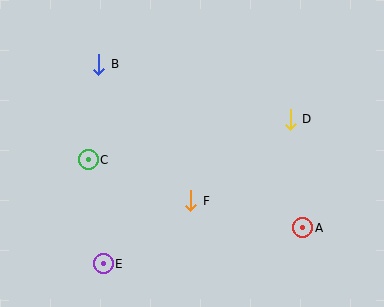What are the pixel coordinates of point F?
Point F is at (191, 201).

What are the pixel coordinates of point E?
Point E is at (103, 264).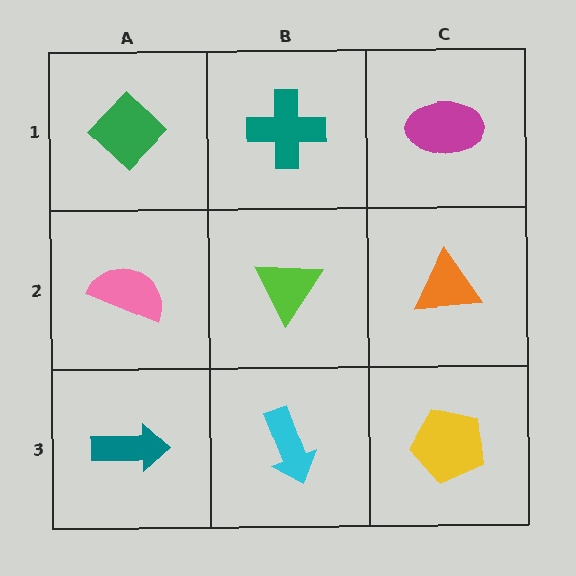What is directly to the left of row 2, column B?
A pink semicircle.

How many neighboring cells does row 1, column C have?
2.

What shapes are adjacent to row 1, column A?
A pink semicircle (row 2, column A), a teal cross (row 1, column B).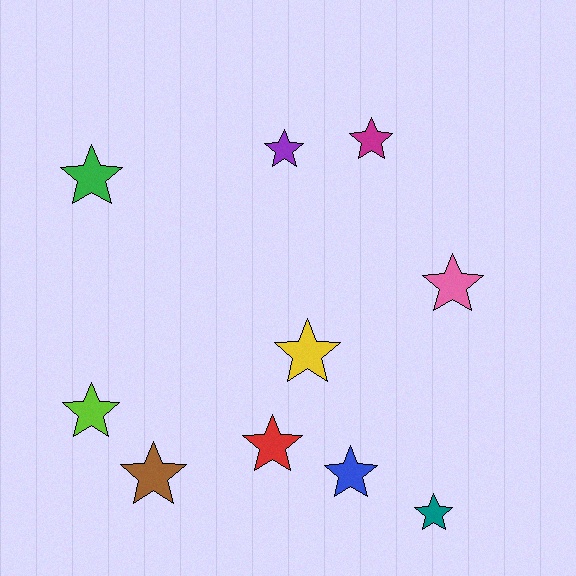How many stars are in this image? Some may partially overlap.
There are 10 stars.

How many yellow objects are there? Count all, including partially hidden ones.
There is 1 yellow object.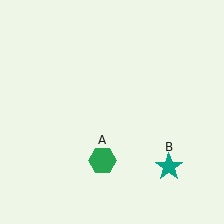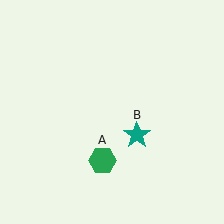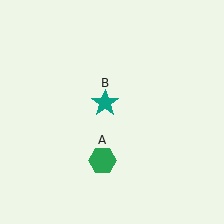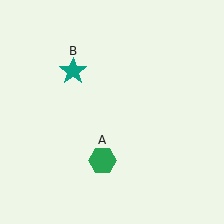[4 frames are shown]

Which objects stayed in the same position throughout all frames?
Green hexagon (object A) remained stationary.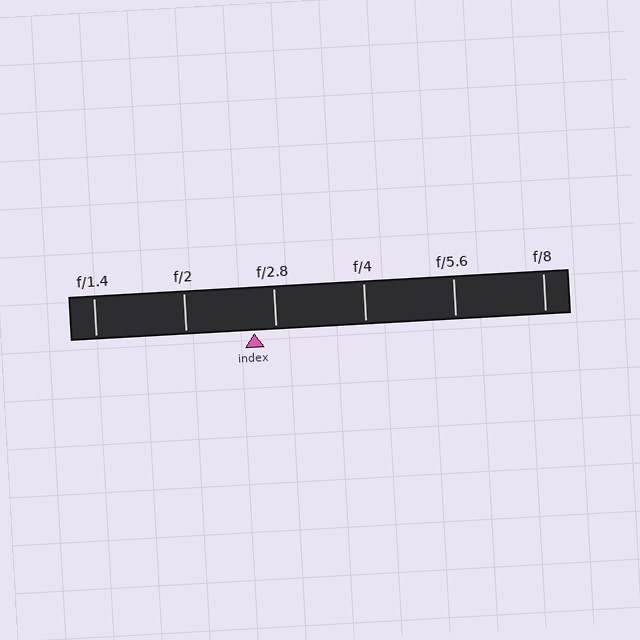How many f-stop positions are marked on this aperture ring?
There are 6 f-stop positions marked.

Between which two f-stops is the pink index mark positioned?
The index mark is between f/2 and f/2.8.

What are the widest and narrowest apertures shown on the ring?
The widest aperture shown is f/1.4 and the narrowest is f/8.